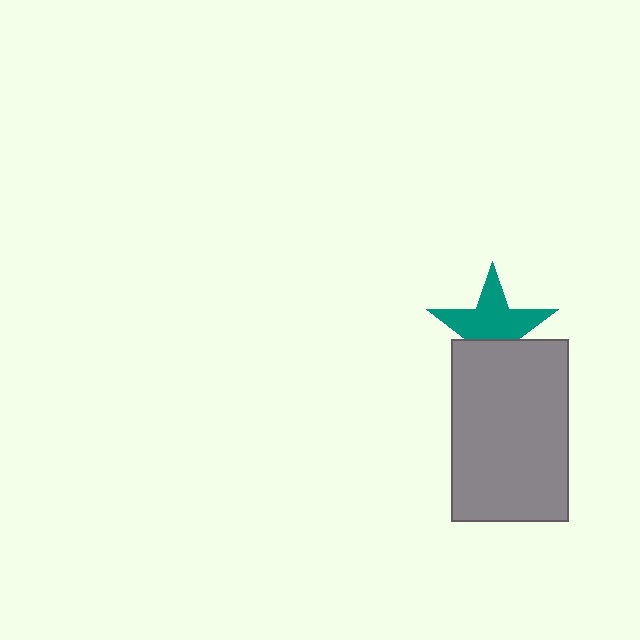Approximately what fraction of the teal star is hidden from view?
Roughly 36% of the teal star is hidden behind the gray rectangle.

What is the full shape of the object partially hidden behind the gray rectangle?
The partially hidden object is a teal star.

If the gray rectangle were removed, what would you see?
You would see the complete teal star.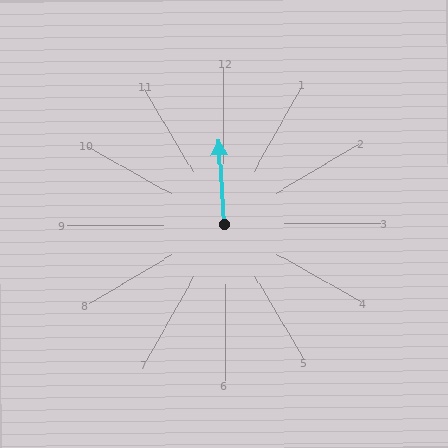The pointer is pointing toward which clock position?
Roughly 12 o'clock.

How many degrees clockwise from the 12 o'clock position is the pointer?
Approximately 357 degrees.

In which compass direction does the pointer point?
North.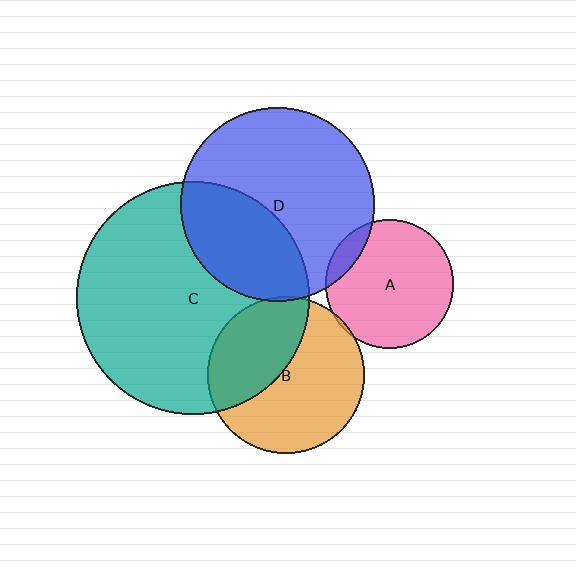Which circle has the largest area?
Circle C (teal).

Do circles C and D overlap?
Yes.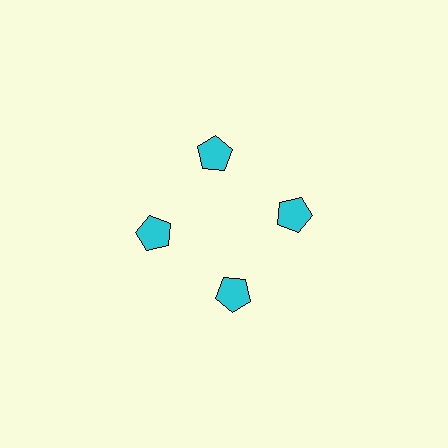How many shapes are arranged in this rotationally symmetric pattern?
There are 4 shapes, arranged in 4 groups of 1.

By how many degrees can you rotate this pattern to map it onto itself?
The pattern maps onto itself every 90 degrees of rotation.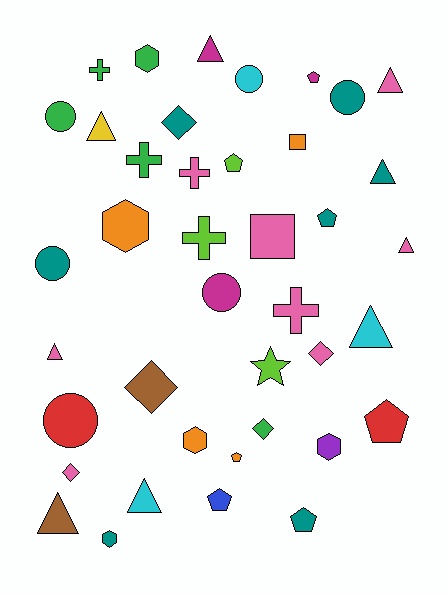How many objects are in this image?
There are 40 objects.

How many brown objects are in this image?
There are 2 brown objects.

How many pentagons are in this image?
There are 7 pentagons.